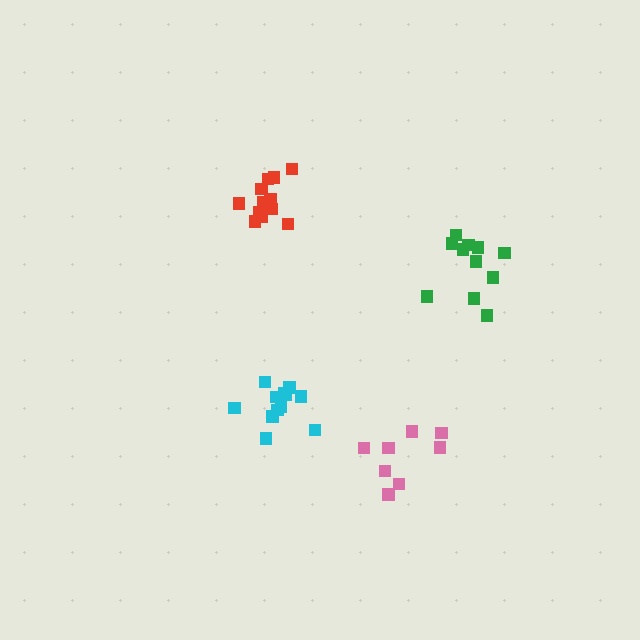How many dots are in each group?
Group 1: 12 dots, Group 2: 12 dots, Group 3: 8 dots, Group 4: 11 dots (43 total).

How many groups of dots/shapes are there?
There are 4 groups.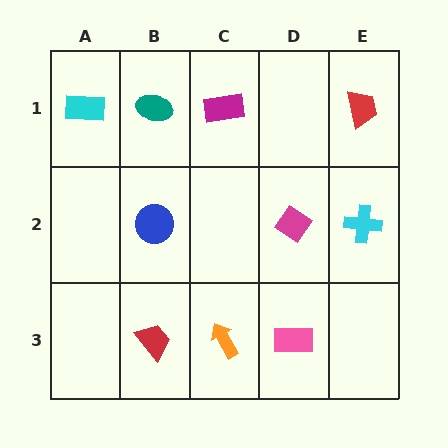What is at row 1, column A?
A cyan rectangle.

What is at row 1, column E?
A red trapezoid.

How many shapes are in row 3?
3 shapes.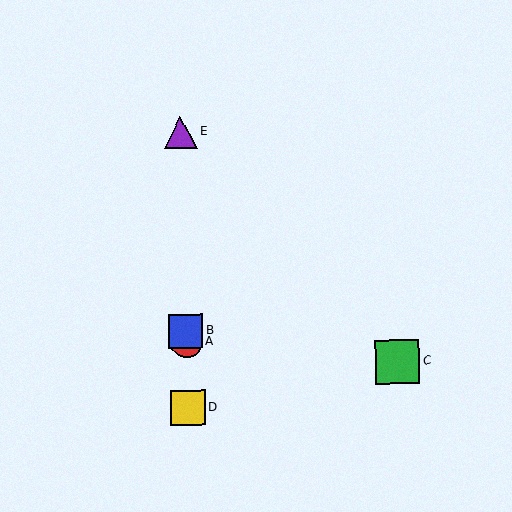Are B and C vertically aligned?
No, B is at x≈186 and C is at x≈397.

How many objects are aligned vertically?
4 objects (A, B, D, E) are aligned vertically.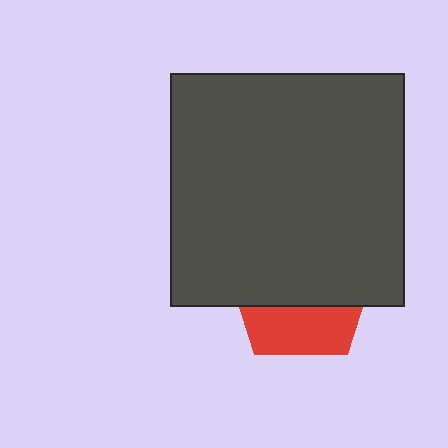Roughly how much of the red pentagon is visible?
A small part of it is visible (roughly 35%).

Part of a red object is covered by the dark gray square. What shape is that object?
It is a pentagon.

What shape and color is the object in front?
The object in front is a dark gray square.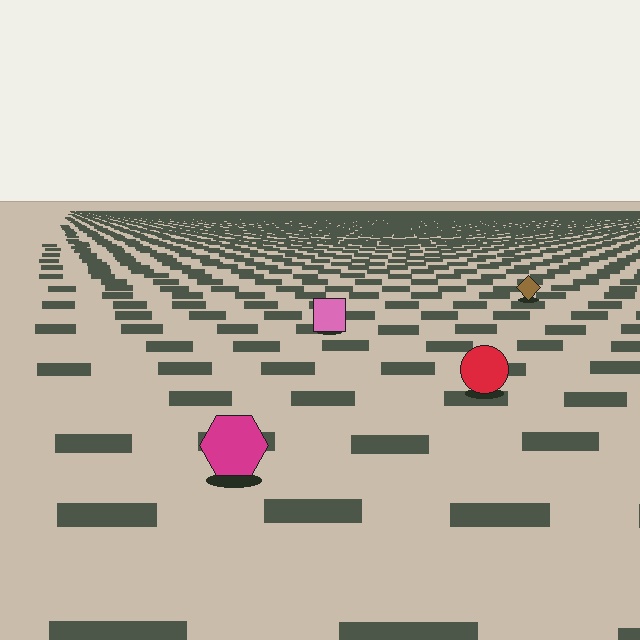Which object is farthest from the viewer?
The brown diamond is farthest from the viewer. It appears smaller and the ground texture around it is denser.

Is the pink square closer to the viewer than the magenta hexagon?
No. The magenta hexagon is closer — you can tell from the texture gradient: the ground texture is coarser near it.